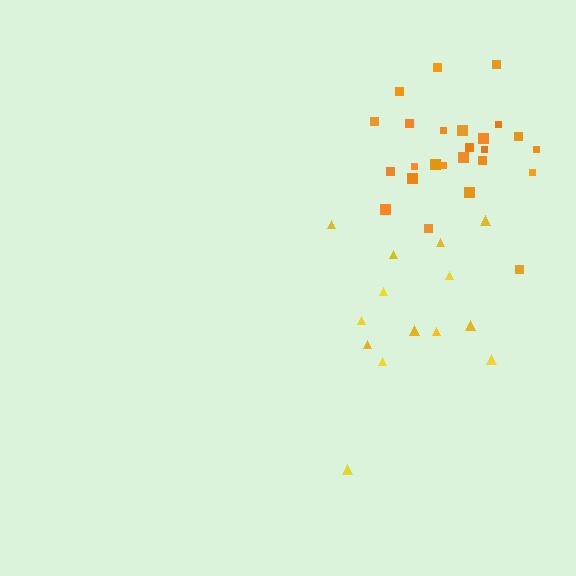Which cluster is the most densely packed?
Orange.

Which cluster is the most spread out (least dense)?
Yellow.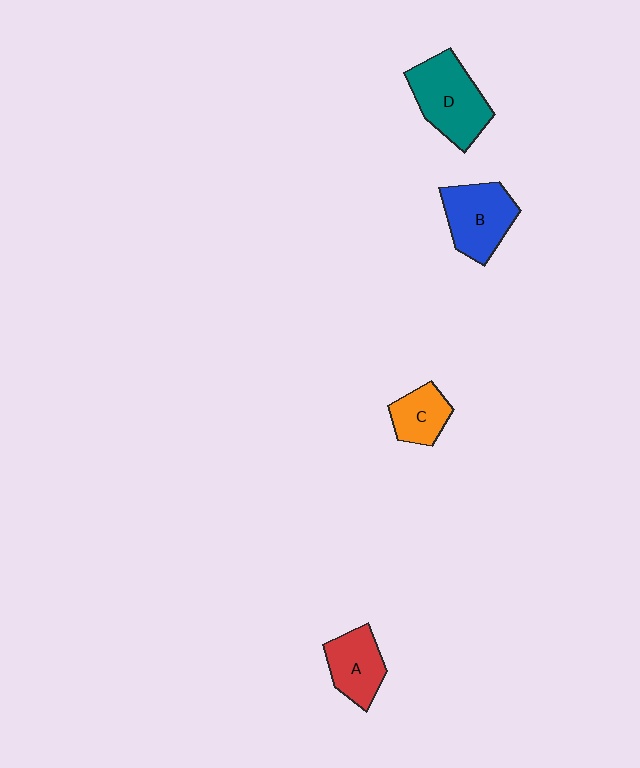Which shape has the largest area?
Shape D (teal).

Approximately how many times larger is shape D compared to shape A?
Approximately 1.5 times.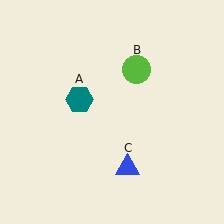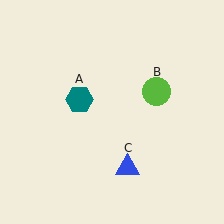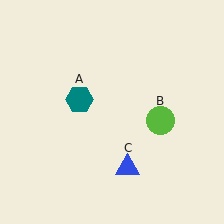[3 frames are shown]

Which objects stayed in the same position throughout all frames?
Teal hexagon (object A) and blue triangle (object C) remained stationary.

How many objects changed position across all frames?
1 object changed position: lime circle (object B).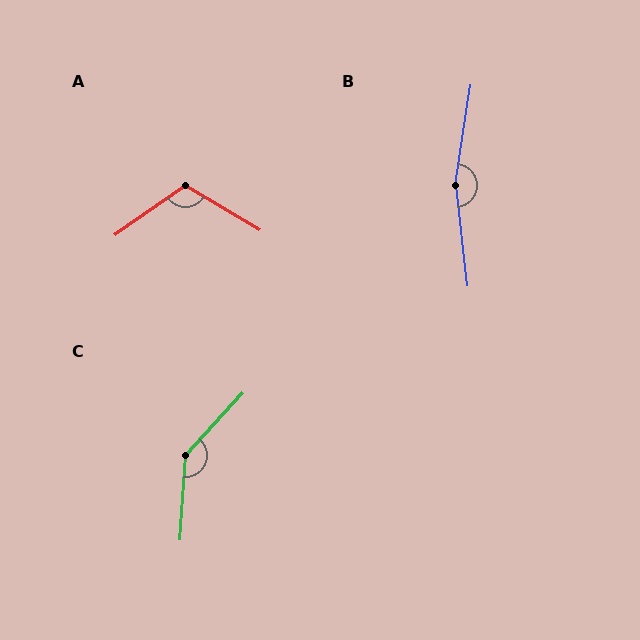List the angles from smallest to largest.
A (114°), C (141°), B (164°).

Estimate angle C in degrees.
Approximately 141 degrees.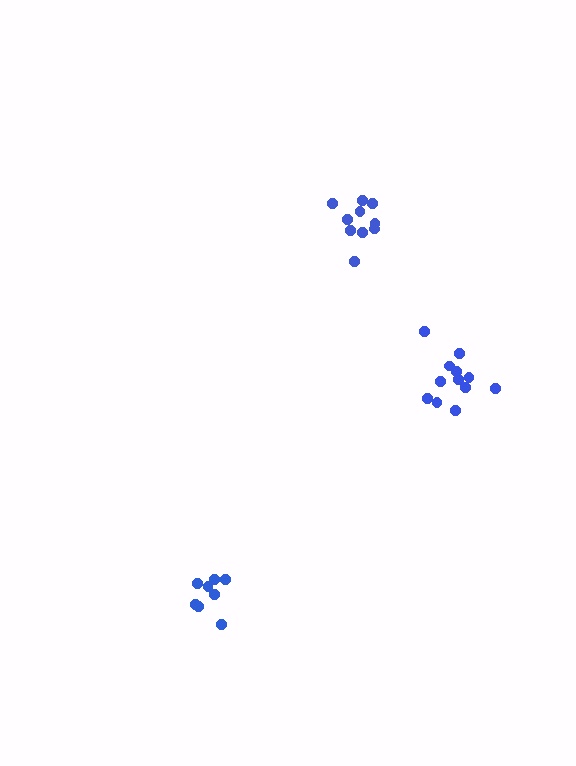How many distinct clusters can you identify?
There are 3 distinct clusters.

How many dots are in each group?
Group 1: 10 dots, Group 2: 8 dots, Group 3: 12 dots (30 total).